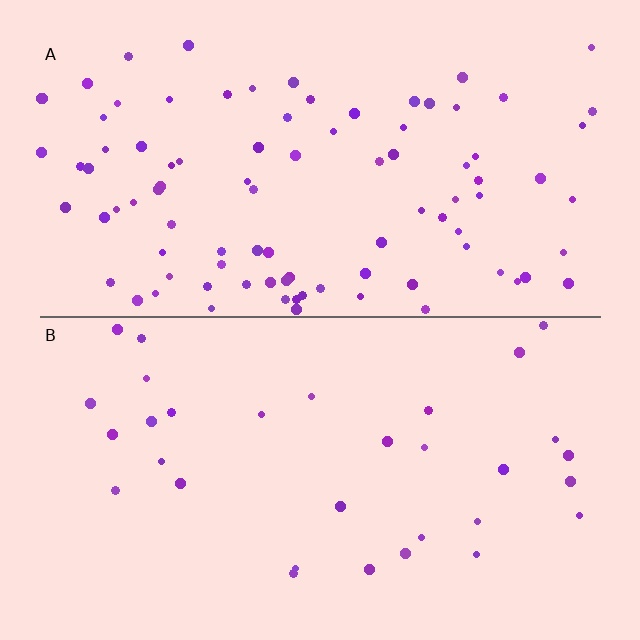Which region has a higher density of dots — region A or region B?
A (the top).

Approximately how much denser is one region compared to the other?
Approximately 2.9× — region A over region B.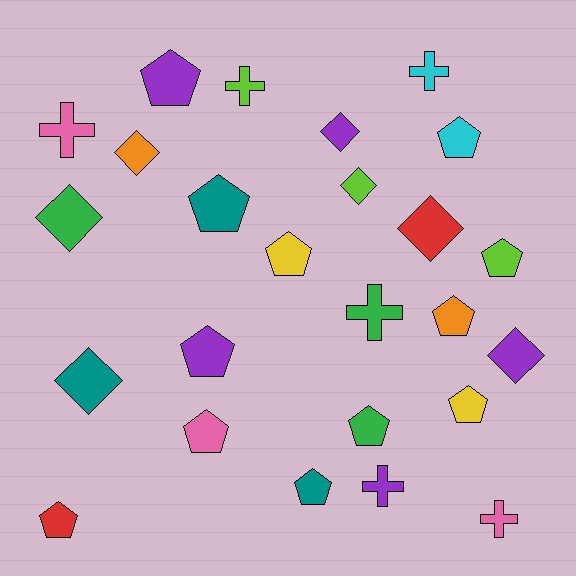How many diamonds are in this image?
There are 7 diamonds.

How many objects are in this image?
There are 25 objects.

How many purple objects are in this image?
There are 5 purple objects.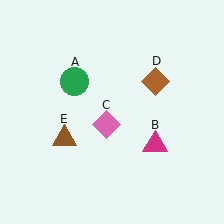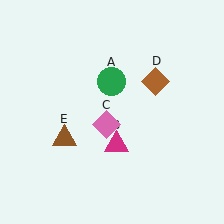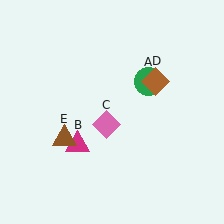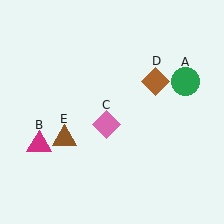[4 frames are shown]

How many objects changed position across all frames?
2 objects changed position: green circle (object A), magenta triangle (object B).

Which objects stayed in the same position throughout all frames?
Pink diamond (object C) and brown diamond (object D) and brown triangle (object E) remained stationary.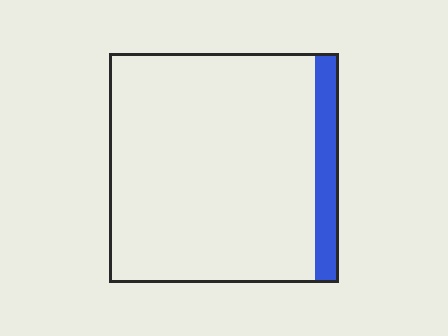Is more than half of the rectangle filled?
No.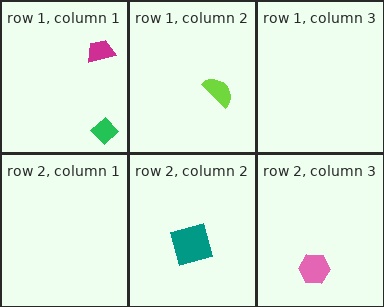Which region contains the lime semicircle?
The row 1, column 2 region.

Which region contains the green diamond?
The row 1, column 1 region.